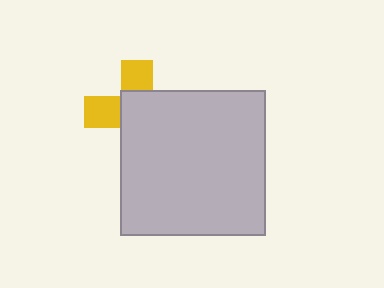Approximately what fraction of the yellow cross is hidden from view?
Roughly 63% of the yellow cross is hidden behind the light gray square.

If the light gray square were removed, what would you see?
You would see the complete yellow cross.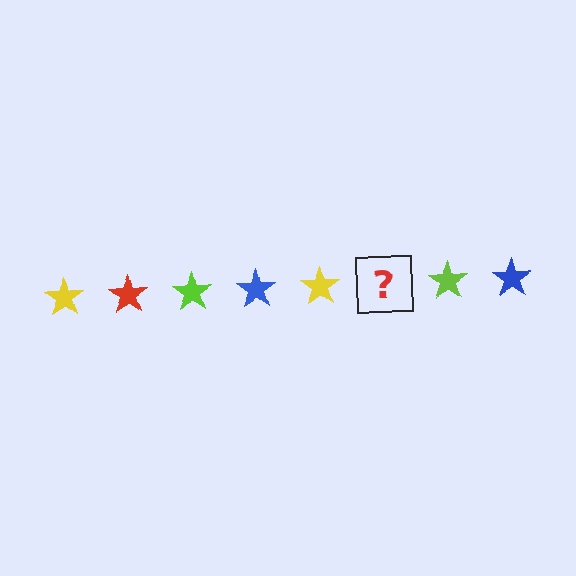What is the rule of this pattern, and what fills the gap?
The rule is that the pattern cycles through yellow, red, lime, blue stars. The gap should be filled with a red star.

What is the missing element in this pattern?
The missing element is a red star.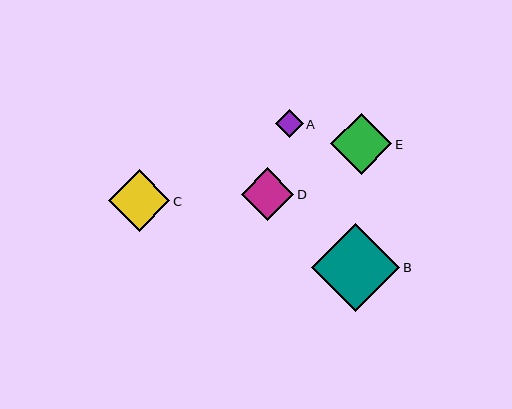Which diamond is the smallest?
Diamond A is the smallest with a size of approximately 27 pixels.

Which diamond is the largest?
Diamond B is the largest with a size of approximately 88 pixels.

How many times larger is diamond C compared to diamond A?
Diamond C is approximately 2.3 times the size of diamond A.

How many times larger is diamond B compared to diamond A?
Diamond B is approximately 3.2 times the size of diamond A.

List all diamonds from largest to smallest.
From largest to smallest: B, C, E, D, A.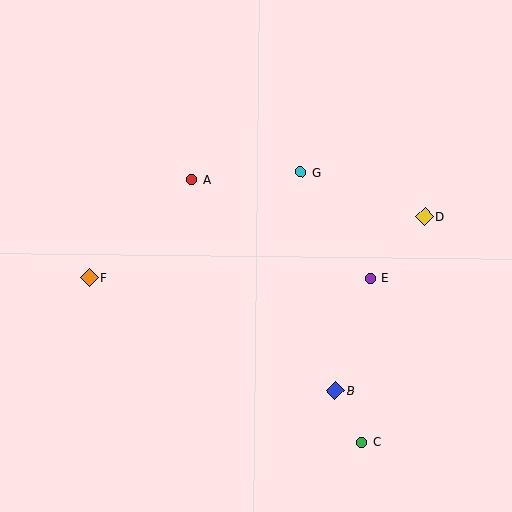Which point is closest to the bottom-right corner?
Point C is closest to the bottom-right corner.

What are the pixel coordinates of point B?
Point B is at (335, 390).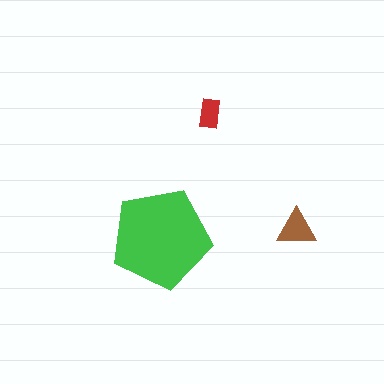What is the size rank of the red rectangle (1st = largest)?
3rd.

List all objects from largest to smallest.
The green pentagon, the brown triangle, the red rectangle.